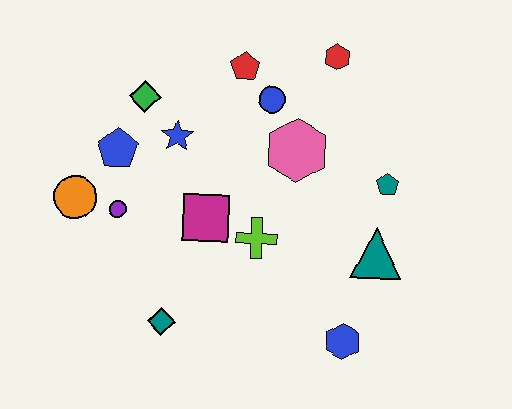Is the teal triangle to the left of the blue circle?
No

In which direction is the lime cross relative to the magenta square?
The lime cross is to the right of the magenta square.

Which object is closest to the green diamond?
The blue star is closest to the green diamond.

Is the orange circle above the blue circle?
No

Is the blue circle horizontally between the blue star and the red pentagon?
No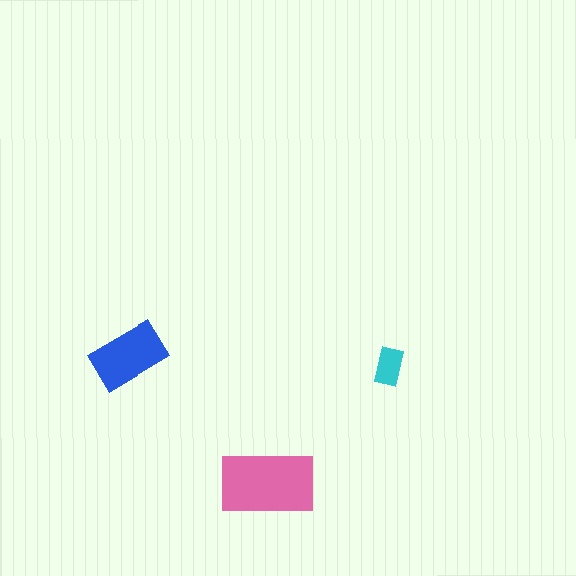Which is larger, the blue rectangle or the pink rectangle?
The pink one.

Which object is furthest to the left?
The blue rectangle is leftmost.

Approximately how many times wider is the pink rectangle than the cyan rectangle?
About 2.5 times wider.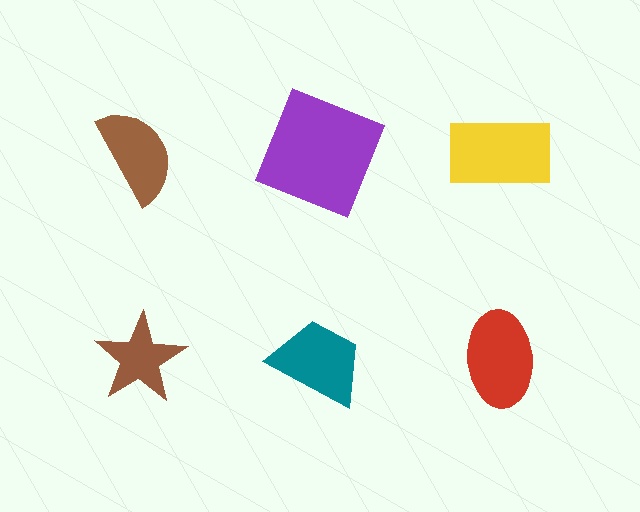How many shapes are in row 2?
3 shapes.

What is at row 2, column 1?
A brown star.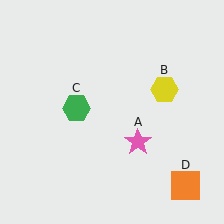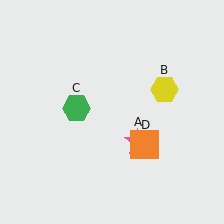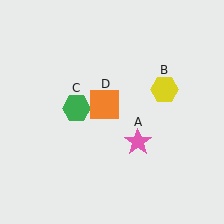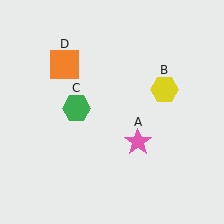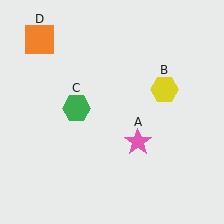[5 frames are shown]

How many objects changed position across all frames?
1 object changed position: orange square (object D).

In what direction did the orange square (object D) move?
The orange square (object D) moved up and to the left.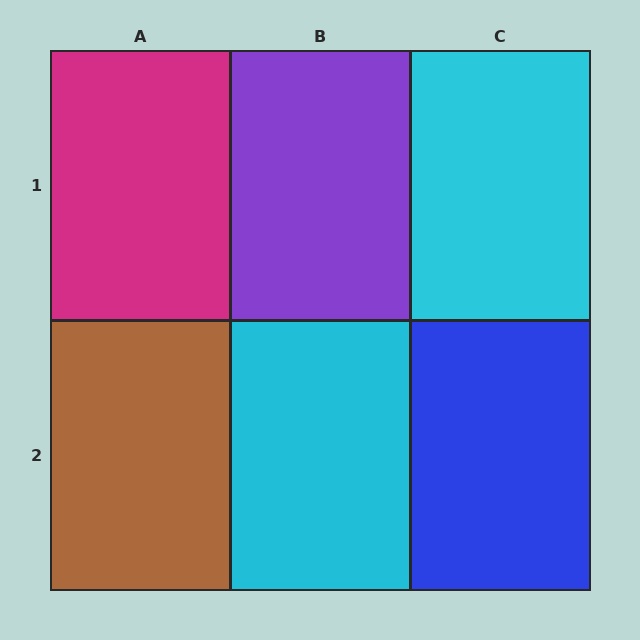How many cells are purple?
1 cell is purple.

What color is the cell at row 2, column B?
Cyan.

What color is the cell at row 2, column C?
Blue.